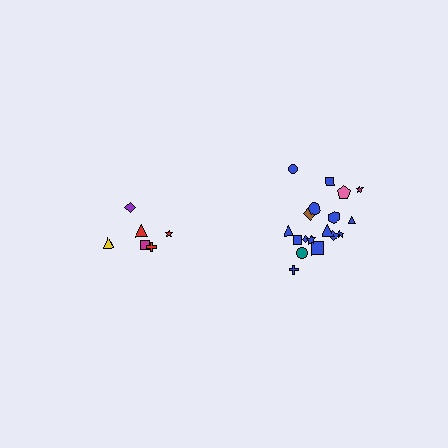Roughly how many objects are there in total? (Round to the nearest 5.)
Roughly 25 objects in total.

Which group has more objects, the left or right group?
The right group.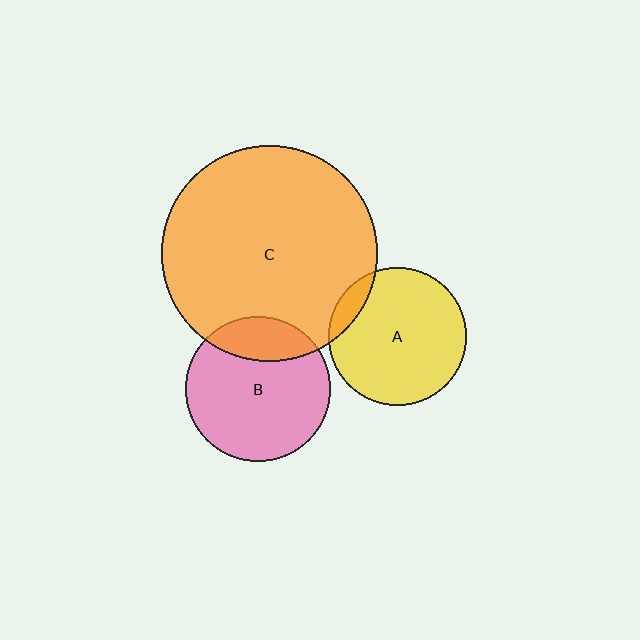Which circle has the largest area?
Circle C (orange).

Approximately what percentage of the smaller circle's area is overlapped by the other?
Approximately 10%.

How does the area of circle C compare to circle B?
Approximately 2.2 times.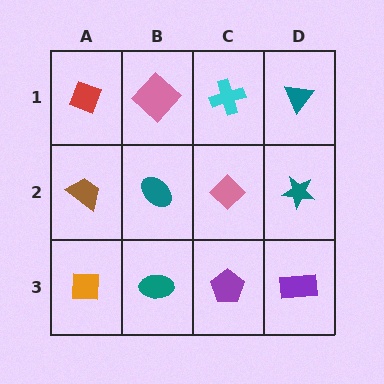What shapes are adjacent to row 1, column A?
A brown trapezoid (row 2, column A), a pink diamond (row 1, column B).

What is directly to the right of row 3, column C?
A purple rectangle.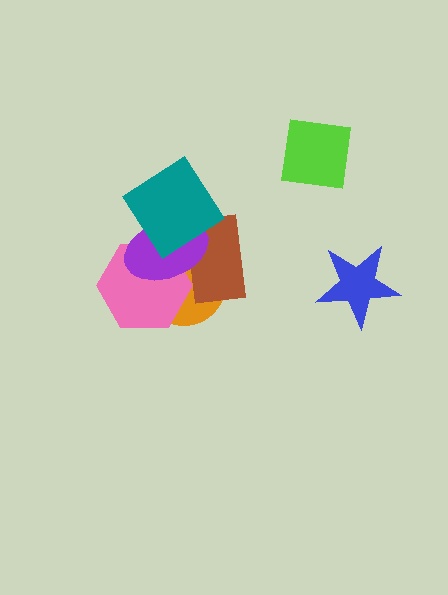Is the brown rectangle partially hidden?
Yes, it is partially covered by another shape.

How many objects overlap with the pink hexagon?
3 objects overlap with the pink hexagon.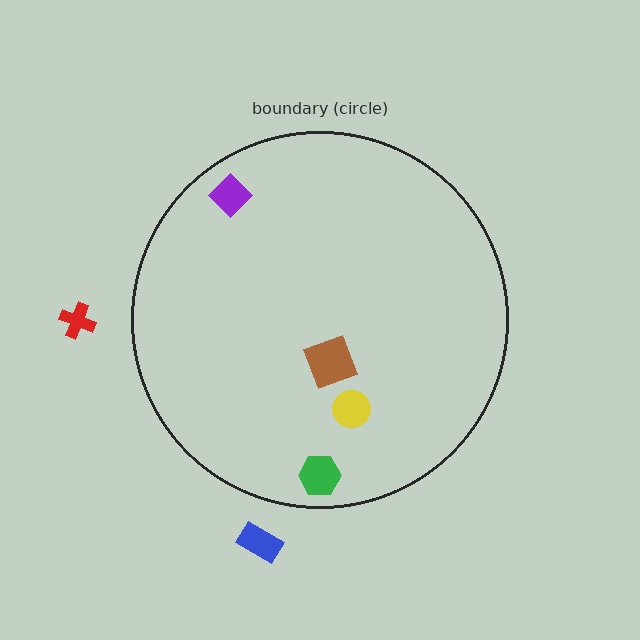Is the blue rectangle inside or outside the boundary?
Outside.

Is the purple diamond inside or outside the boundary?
Inside.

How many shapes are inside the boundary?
4 inside, 2 outside.